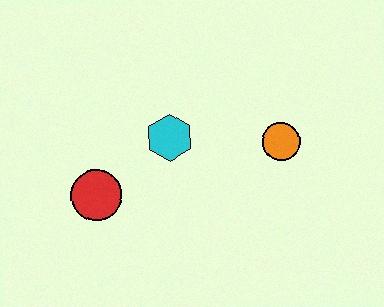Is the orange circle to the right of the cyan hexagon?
Yes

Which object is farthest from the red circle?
The orange circle is farthest from the red circle.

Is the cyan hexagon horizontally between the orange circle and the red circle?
Yes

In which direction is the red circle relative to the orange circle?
The red circle is to the left of the orange circle.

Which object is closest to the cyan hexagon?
The red circle is closest to the cyan hexagon.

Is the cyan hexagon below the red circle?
No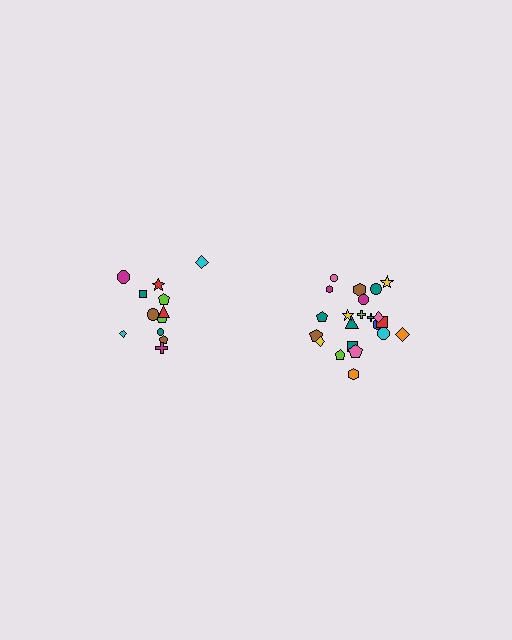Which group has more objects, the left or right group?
The right group.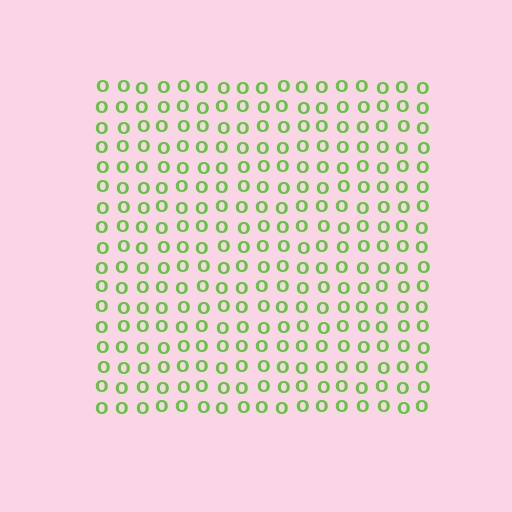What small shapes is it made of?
It is made of small letter O's.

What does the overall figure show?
The overall figure shows a square.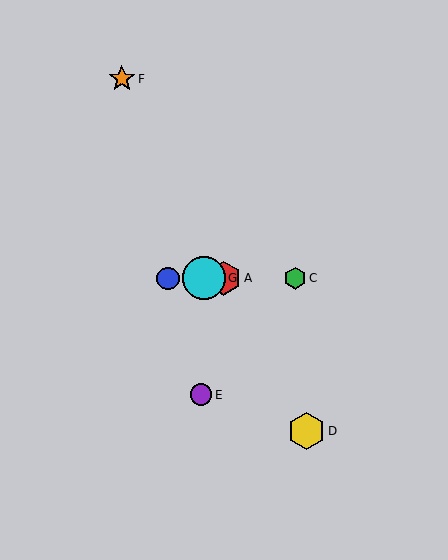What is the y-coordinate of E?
Object E is at y≈395.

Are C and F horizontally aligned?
No, C is at y≈278 and F is at y≈79.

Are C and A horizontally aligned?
Yes, both are at y≈278.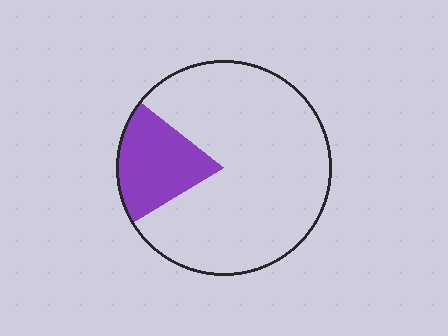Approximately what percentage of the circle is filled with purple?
Approximately 20%.